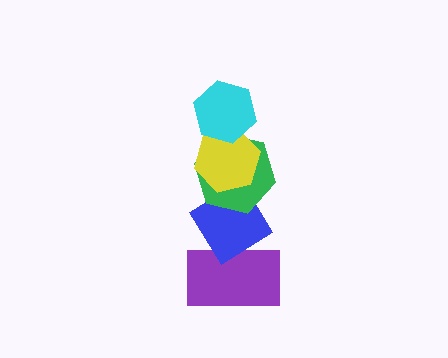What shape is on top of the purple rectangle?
The blue diamond is on top of the purple rectangle.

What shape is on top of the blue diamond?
The green hexagon is on top of the blue diamond.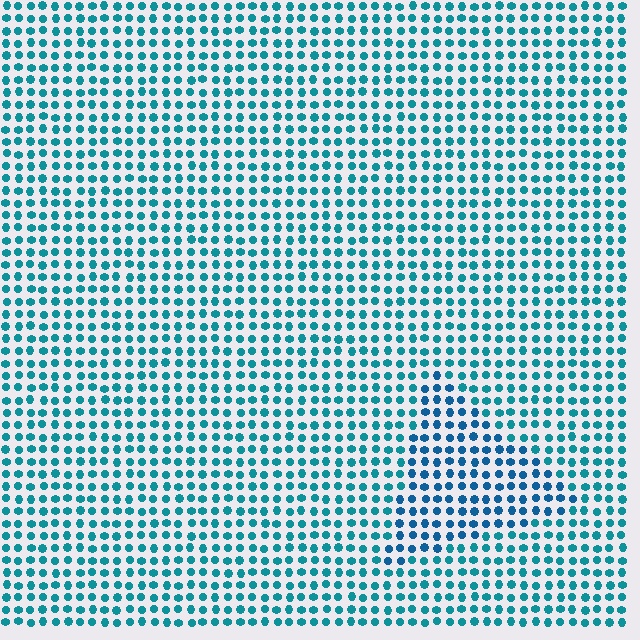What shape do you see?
I see a triangle.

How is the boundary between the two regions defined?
The boundary is defined purely by a slight shift in hue (about 22 degrees). Spacing, size, and orientation are identical on both sides.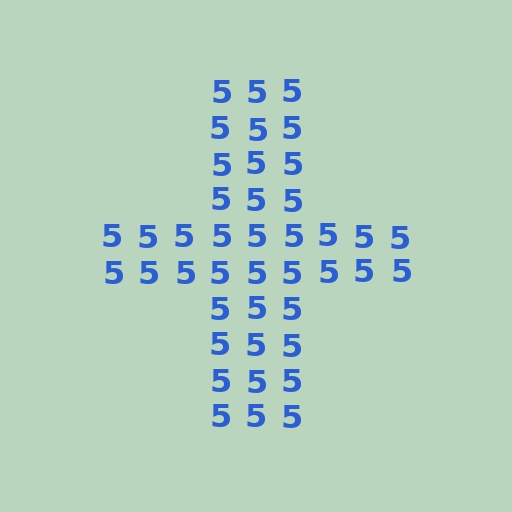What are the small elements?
The small elements are digit 5's.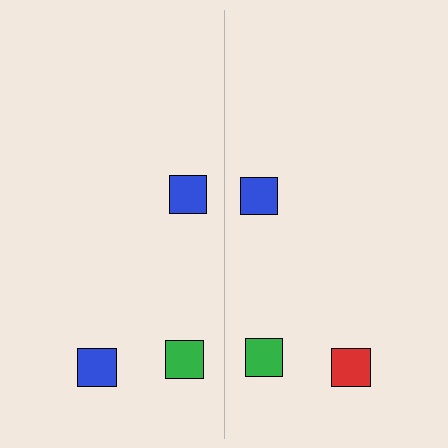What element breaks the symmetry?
The red square on the right side breaks the symmetry — its mirror counterpart is blue.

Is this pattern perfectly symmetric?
No, the pattern is not perfectly symmetric. The red square on the right side breaks the symmetry — its mirror counterpart is blue.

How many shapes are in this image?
There are 6 shapes in this image.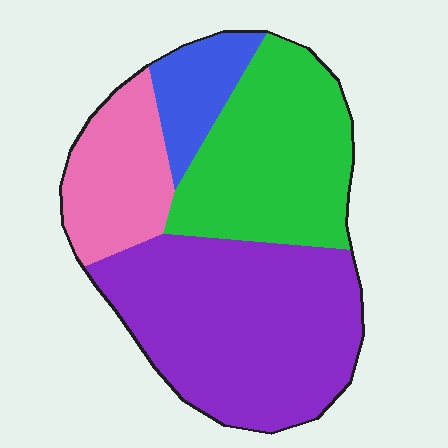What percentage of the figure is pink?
Pink takes up about one sixth (1/6) of the figure.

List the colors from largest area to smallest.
From largest to smallest: purple, green, pink, blue.